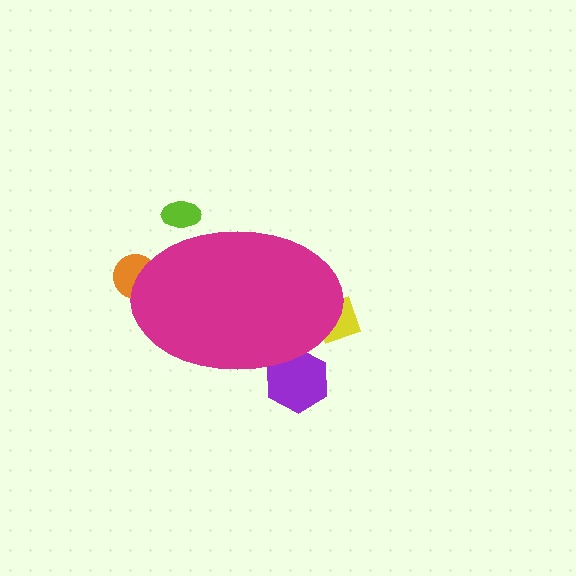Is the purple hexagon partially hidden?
Yes, the purple hexagon is partially hidden behind the magenta ellipse.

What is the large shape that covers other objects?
A magenta ellipse.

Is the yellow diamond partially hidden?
Yes, the yellow diamond is partially hidden behind the magenta ellipse.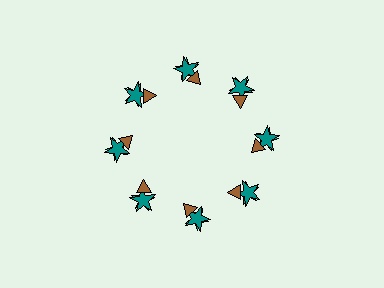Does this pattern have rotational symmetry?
Yes, this pattern has 8-fold rotational symmetry. It looks the same after rotating 45 degrees around the center.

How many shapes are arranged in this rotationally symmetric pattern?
There are 24 shapes, arranged in 8 groups of 3.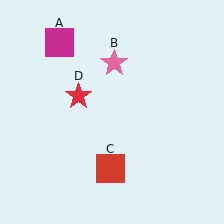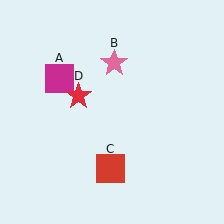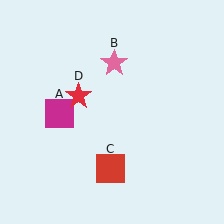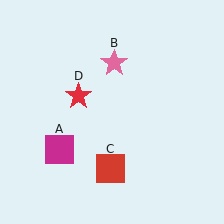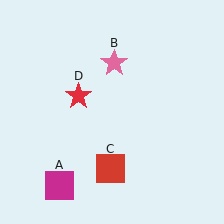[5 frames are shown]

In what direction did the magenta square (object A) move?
The magenta square (object A) moved down.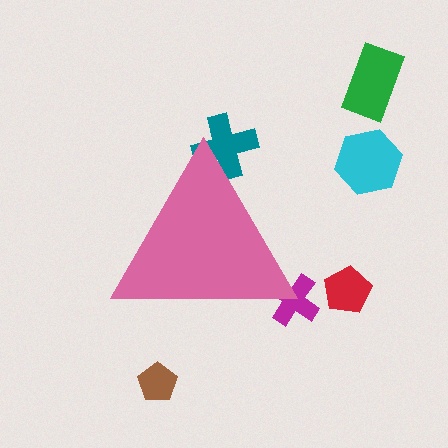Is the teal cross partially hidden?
Yes, the teal cross is partially hidden behind the pink triangle.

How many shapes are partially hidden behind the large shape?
2 shapes are partially hidden.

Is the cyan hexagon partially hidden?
No, the cyan hexagon is fully visible.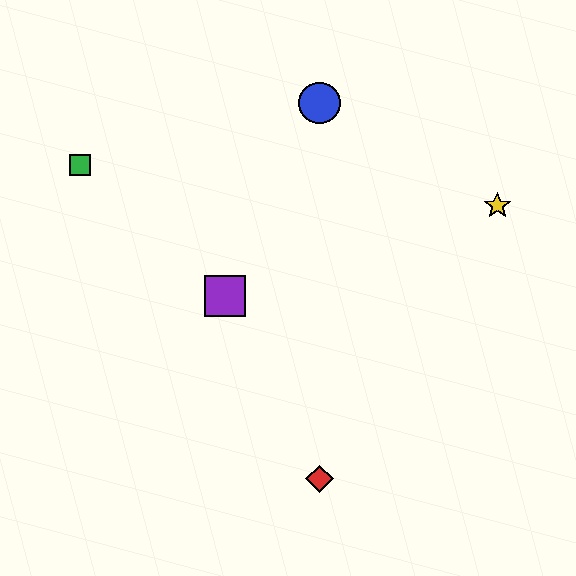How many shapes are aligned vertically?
2 shapes (the red diamond, the blue circle) are aligned vertically.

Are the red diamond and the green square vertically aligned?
No, the red diamond is at x≈320 and the green square is at x≈80.